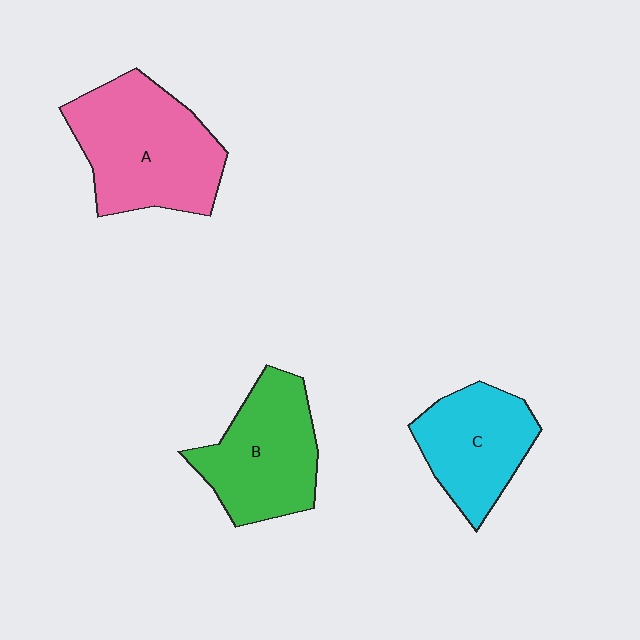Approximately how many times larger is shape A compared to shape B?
Approximately 1.2 times.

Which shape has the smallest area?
Shape C (cyan).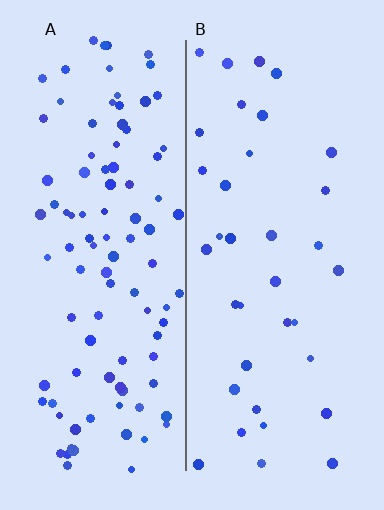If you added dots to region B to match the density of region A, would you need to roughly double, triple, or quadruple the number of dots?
Approximately triple.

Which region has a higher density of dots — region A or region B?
A (the left).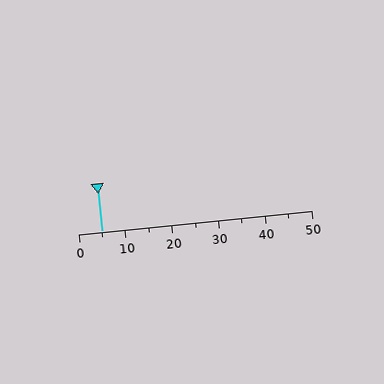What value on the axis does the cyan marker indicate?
The marker indicates approximately 5.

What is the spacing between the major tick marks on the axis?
The major ticks are spaced 10 apart.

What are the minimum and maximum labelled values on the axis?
The axis runs from 0 to 50.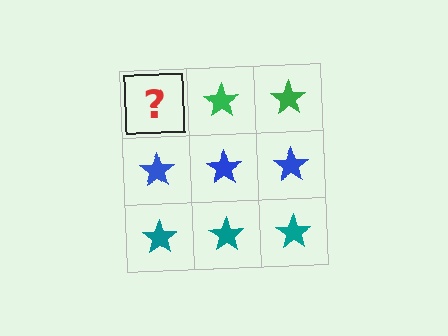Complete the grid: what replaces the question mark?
The question mark should be replaced with a green star.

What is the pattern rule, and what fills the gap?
The rule is that each row has a consistent color. The gap should be filled with a green star.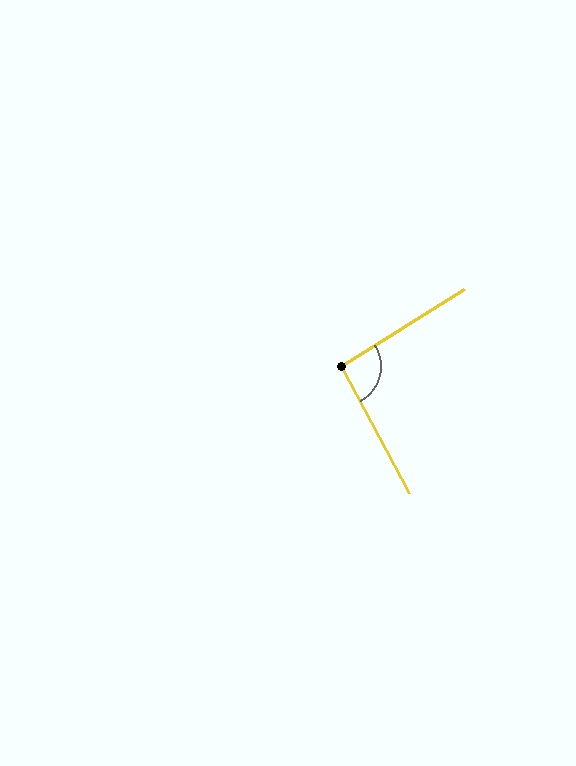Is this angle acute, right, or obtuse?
It is approximately a right angle.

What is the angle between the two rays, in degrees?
Approximately 94 degrees.